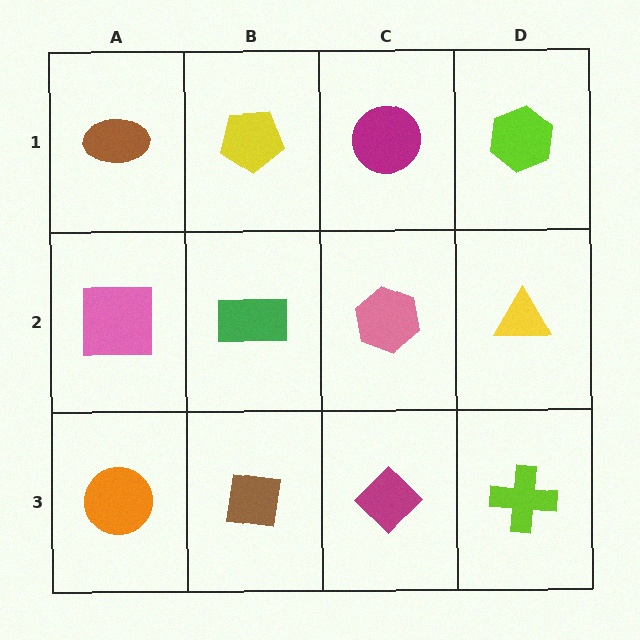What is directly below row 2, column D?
A lime cross.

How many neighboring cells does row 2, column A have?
3.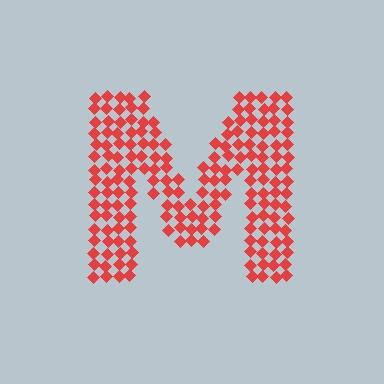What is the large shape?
The large shape is the letter M.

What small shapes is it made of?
It is made of small diamonds.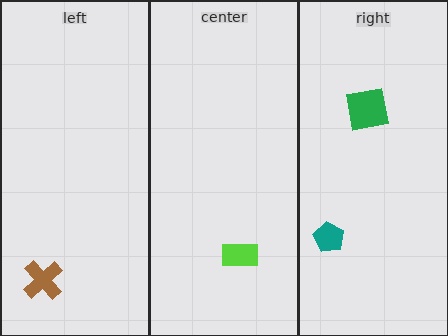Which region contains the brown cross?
The left region.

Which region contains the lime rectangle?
The center region.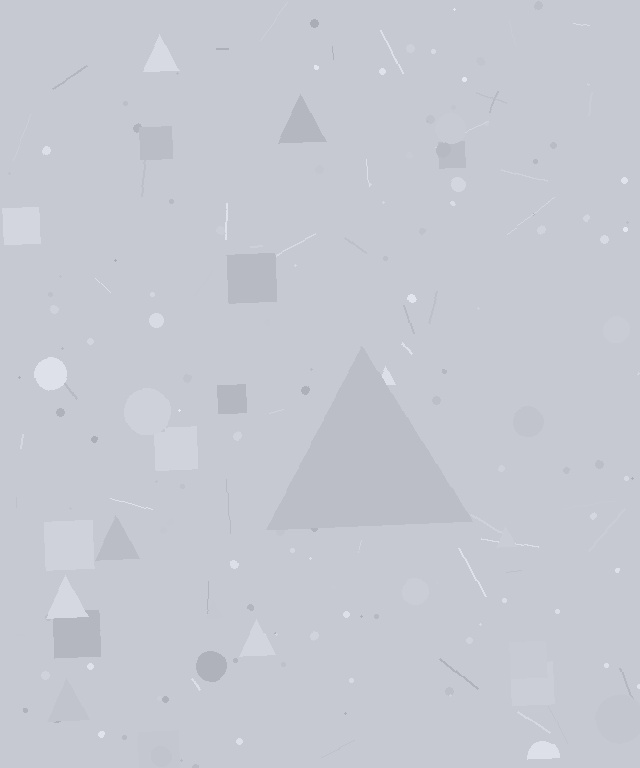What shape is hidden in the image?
A triangle is hidden in the image.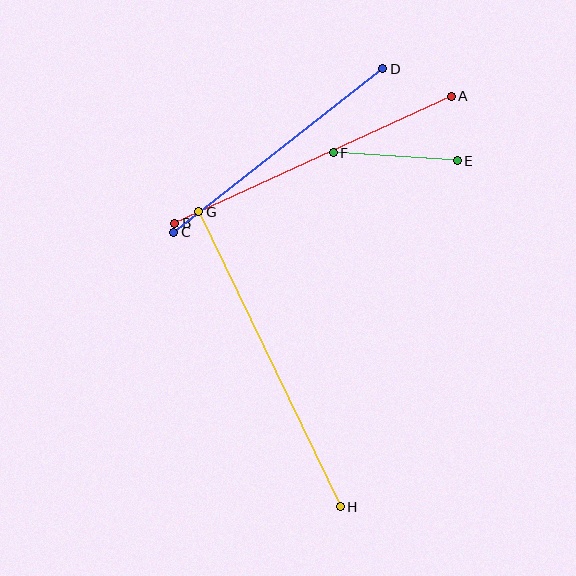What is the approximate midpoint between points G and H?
The midpoint is at approximately (270, 359) pixels.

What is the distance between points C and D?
The distance is approximately 266 pixels.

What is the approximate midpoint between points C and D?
The midpoint is at approximately (278, 150) pixels.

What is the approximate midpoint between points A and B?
The midpoint is at approximately (313, 160) pixels.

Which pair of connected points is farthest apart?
Points G and H are farthest apart.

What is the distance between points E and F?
The distance is approximately 124 pixels.